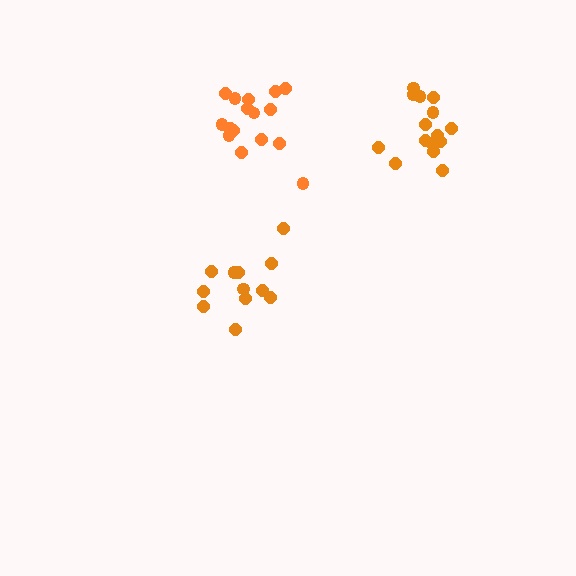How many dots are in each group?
Group 1: 12 dots, Group 2: 16 dots, Group 3: 15 dots (43 total).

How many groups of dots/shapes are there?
There are 3 groups.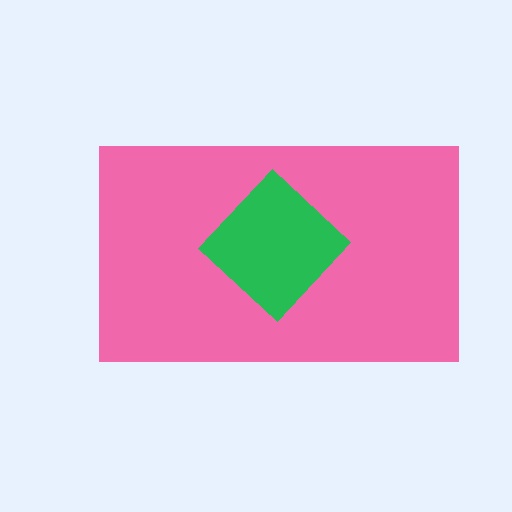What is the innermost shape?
The green diamond.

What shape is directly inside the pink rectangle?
The green diamond.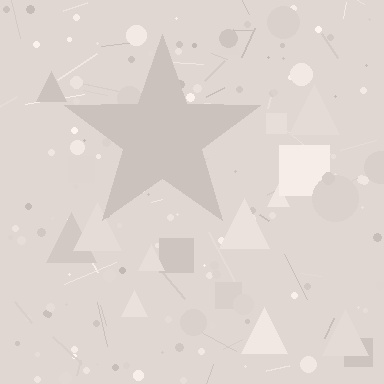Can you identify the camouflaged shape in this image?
The camouflaged shape is a star.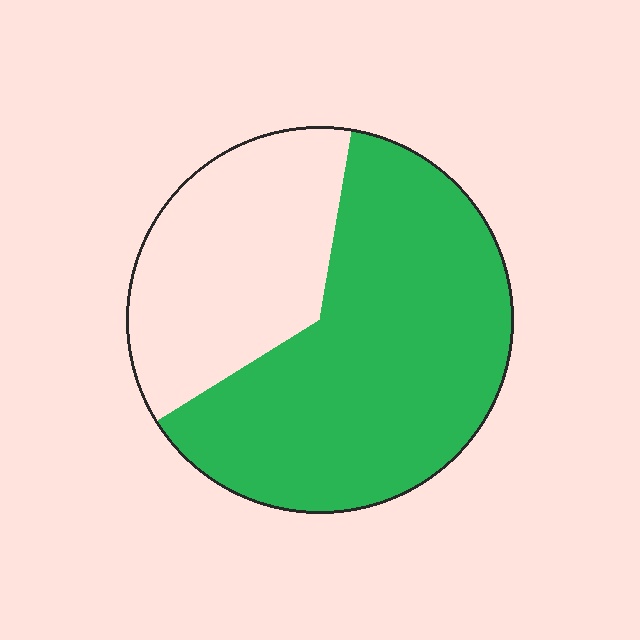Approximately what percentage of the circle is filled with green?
Approximately 65%.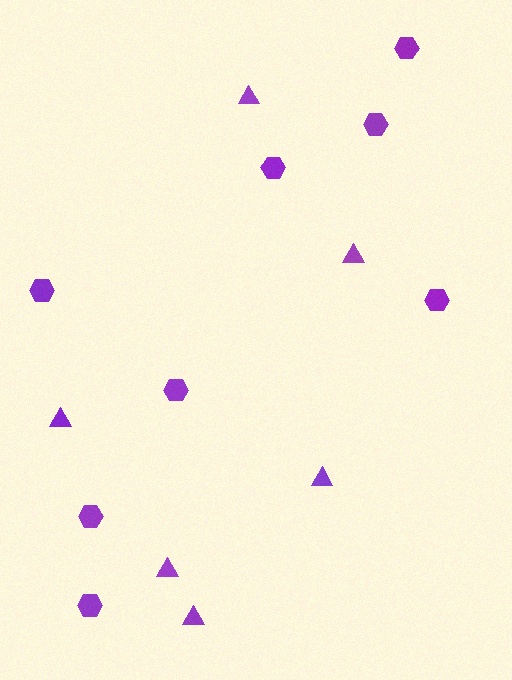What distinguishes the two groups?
There are 2 groups: one group of hexagons (8) and one group of triangles (6).